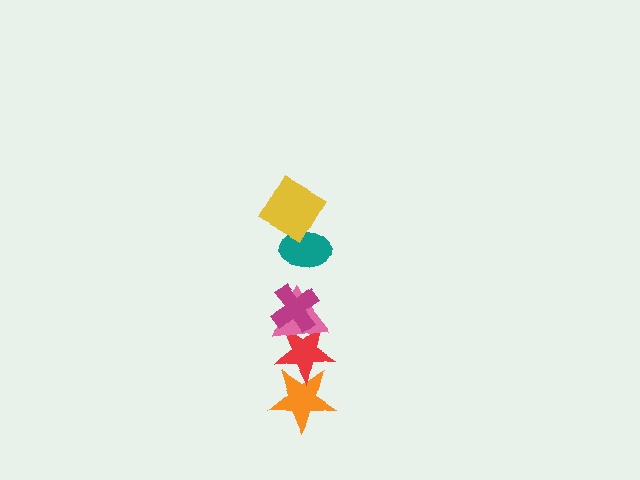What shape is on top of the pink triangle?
The magenta cross is on top of the pink triangle.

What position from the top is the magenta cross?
The magenta cross is 3rd from the top.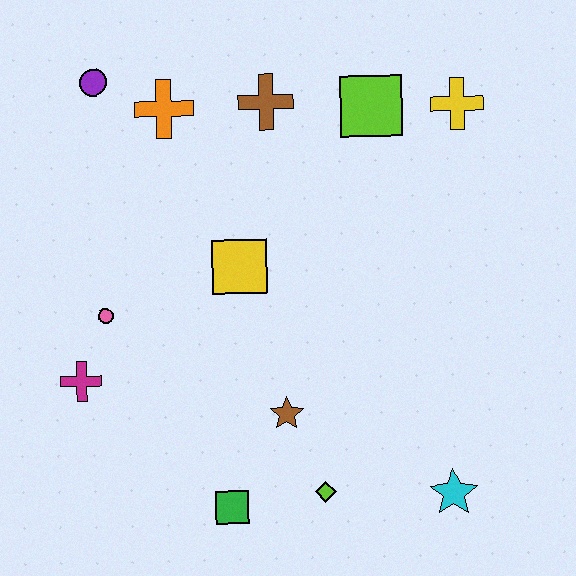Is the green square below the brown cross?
Yes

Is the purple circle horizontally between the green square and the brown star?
No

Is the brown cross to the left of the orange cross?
No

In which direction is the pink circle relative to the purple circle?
The pink circle is below the purple circle.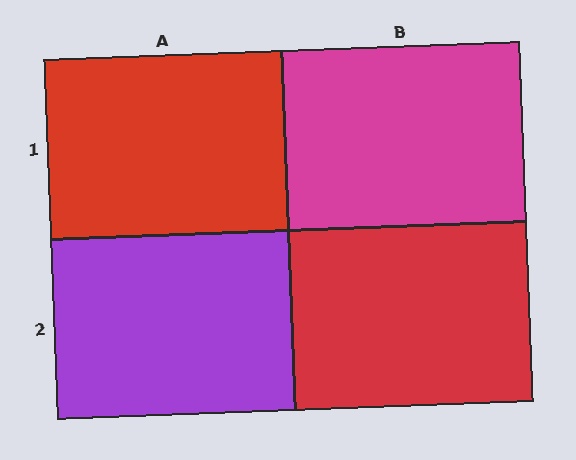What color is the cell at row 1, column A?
Red.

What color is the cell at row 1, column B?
Magenta.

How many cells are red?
2 cells are red.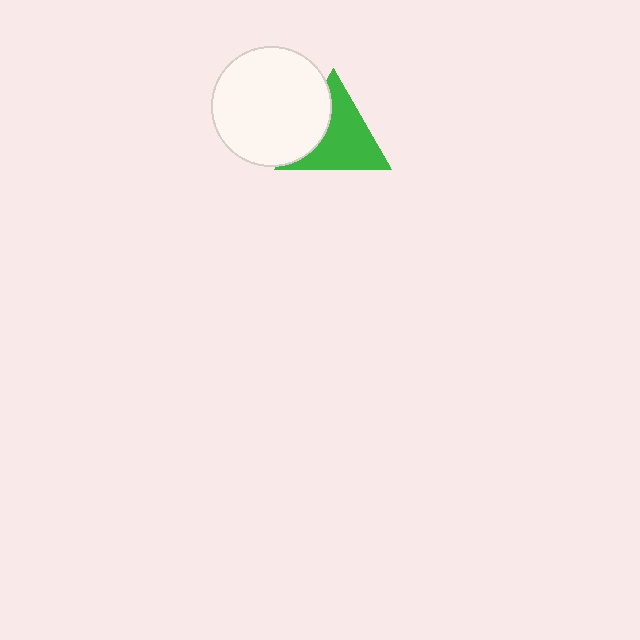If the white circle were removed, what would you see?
You would see the complete green triangle.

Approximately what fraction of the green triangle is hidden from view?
Roughly 31% of the green triangle is hidden behind the white circle.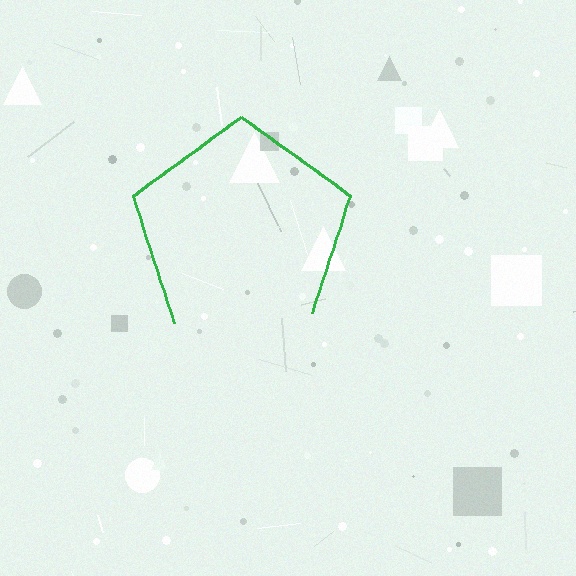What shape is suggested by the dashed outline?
The dashed outline suggests a pentagon.